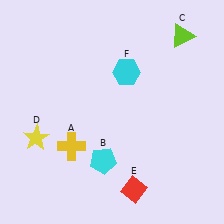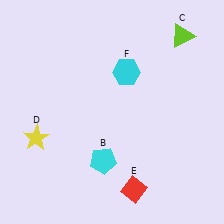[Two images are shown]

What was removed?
The yellow cross (A) was removed in Image 2.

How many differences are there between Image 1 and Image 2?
There is 1 difference between the two images.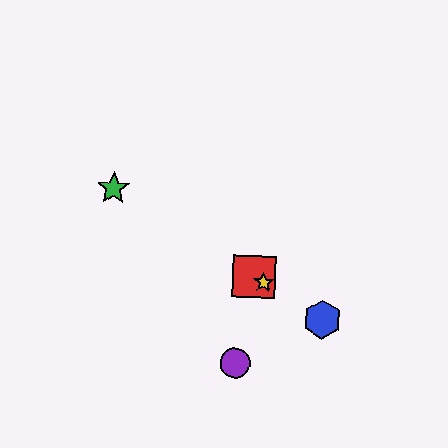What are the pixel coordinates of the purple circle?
The purple circle is at (235, 363).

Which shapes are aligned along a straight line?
The red square, the blue hexagon, the green star, the yellow star are aligned along a straight line.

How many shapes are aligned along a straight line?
4 shapes (the red square, the blue hexagon, the green star, the yellow star) are aligned along a straight line.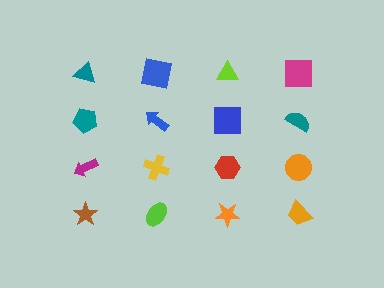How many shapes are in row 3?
4 shapes.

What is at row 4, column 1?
A brown star.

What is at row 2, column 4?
A teal semicircle.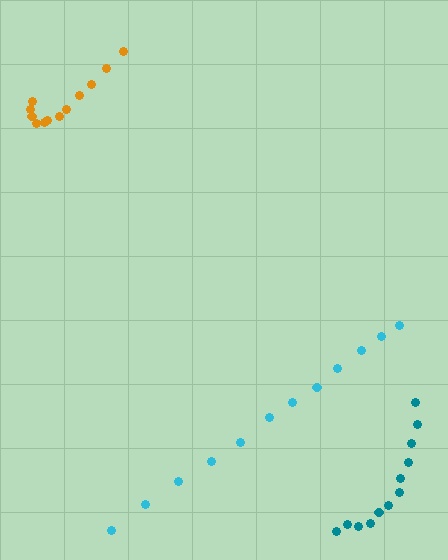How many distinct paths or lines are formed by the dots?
There are 3 distinct paths.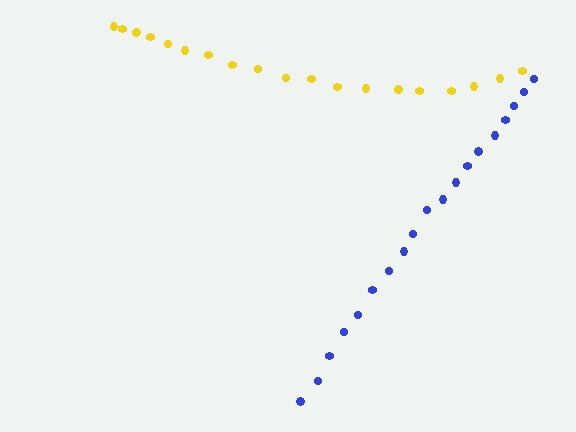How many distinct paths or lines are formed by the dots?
There are 2 distinct paths.